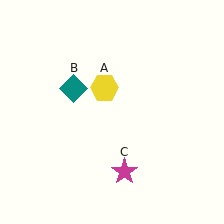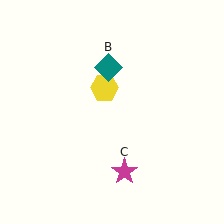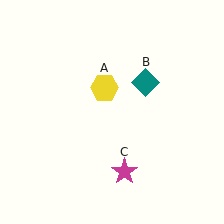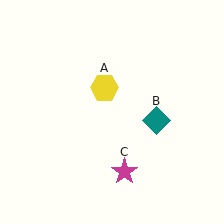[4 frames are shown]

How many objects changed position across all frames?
1 object changed position: teal diamond (object B).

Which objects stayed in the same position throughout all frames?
Yellow hexagon (object A) and magenta star (object C) remained stationary.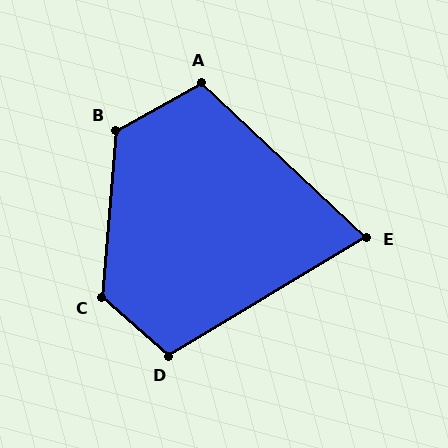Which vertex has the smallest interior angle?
E, at approximately 74 degrees.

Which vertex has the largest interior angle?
C, at approximately 126 degrees.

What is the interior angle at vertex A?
Approximately 108 degrees (obtuse).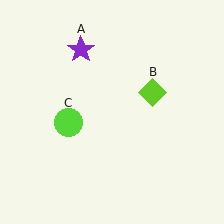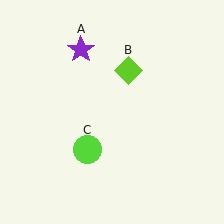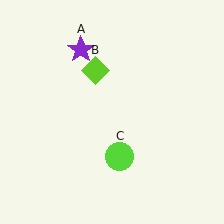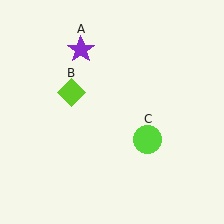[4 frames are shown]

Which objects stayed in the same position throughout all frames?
Purple star (object A) remained stationary.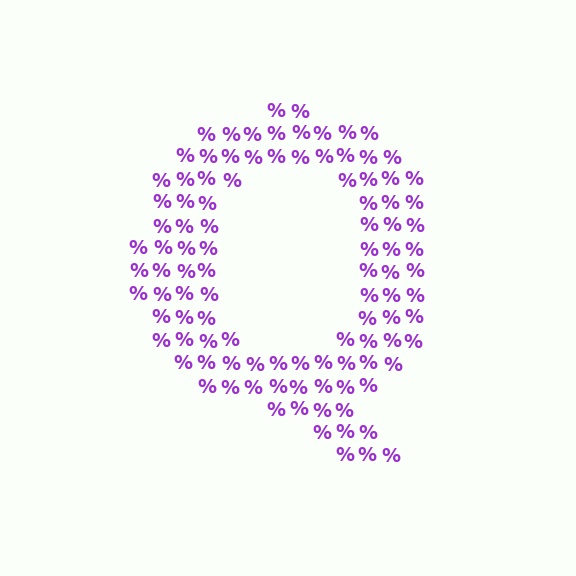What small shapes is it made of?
It is made of small percent signs.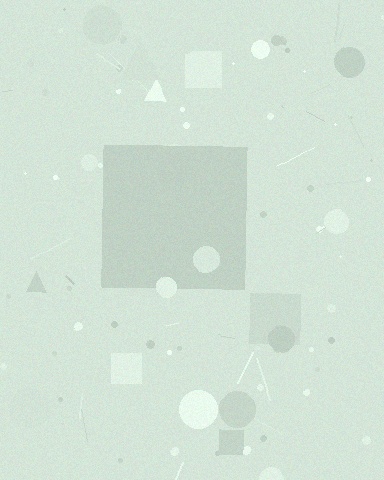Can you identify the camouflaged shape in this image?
The camouflaged shape is a square.